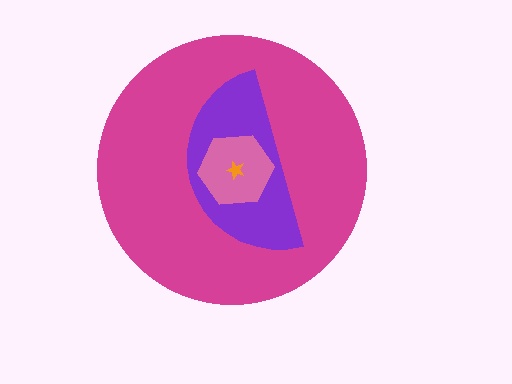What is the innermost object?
The orange star.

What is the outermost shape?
The magenta circle.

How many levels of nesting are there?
4.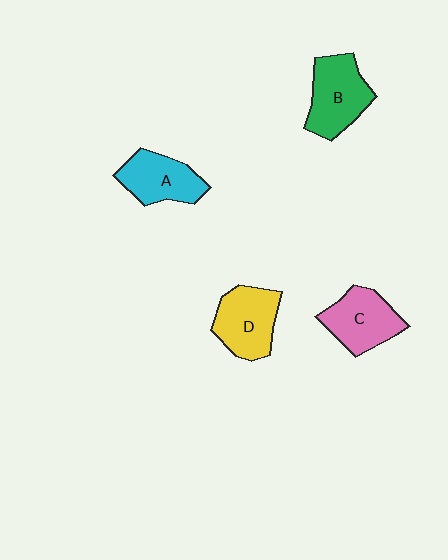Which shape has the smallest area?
Shape A (cyan).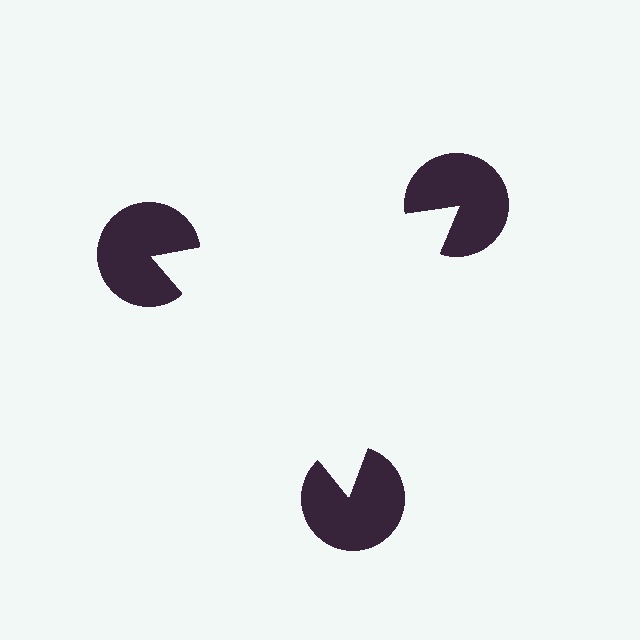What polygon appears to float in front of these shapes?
An illusory triangle — its edges are inferred from the aligned wedge cuts in the pac-man discs, not physically drawn.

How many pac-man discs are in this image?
There are 3 — one at each vertex of the illusory triangle.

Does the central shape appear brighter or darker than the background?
It typically appears slightly brighter than the background, even though no actual brightness change is drawn.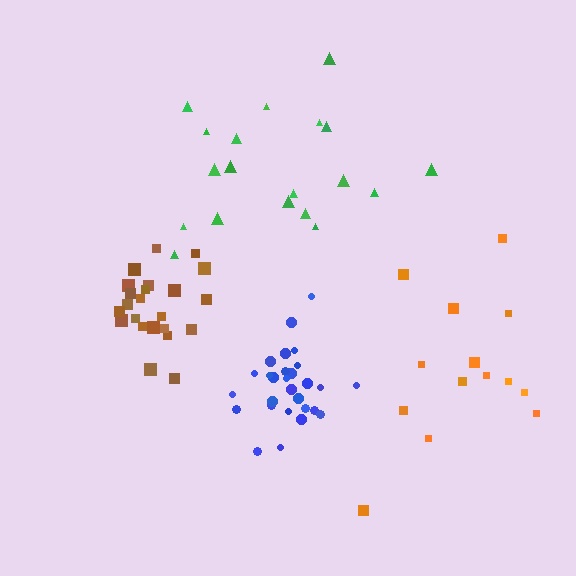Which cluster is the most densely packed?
Blue.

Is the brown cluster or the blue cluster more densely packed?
Blue.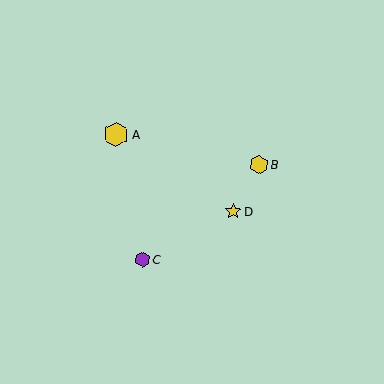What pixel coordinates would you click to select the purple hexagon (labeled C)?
Click at (143, 260) to select the purple hexagon C.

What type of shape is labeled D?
Shape D is a yellow star.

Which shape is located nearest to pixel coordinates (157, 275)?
The purple hexagon (labeled C) at (143, 260) is nearest to that location.